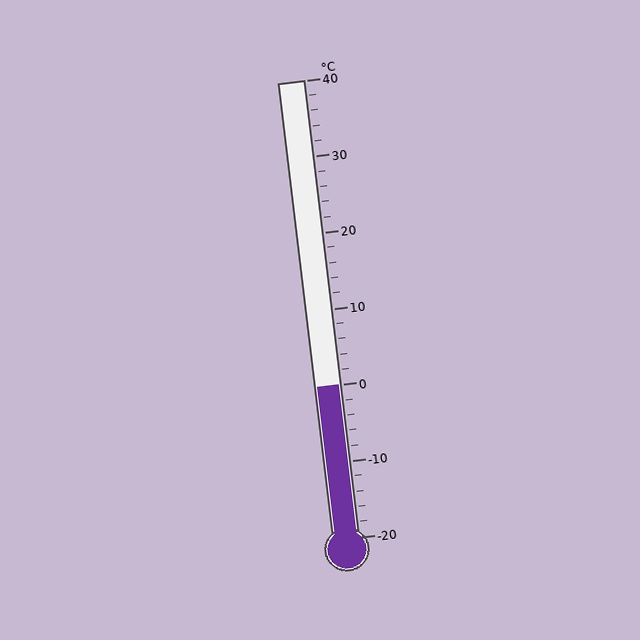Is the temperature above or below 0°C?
The temperature is at 0°C.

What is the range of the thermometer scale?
The thermometer scale ranges from -20°C to 40°C.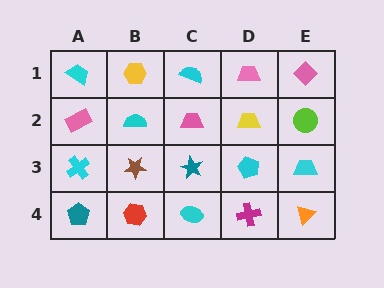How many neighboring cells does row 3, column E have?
3.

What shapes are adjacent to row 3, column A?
A pink rectangle (row 2, column A), a teal pentagon (row 4, column A), a brown star (row 3, column B).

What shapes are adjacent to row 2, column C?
A cyan semicircle (row 1, column C), a teal star (row 3, column C), a cyan semicircle (row 2, column B), a yellow trapezoid (row 2, column D).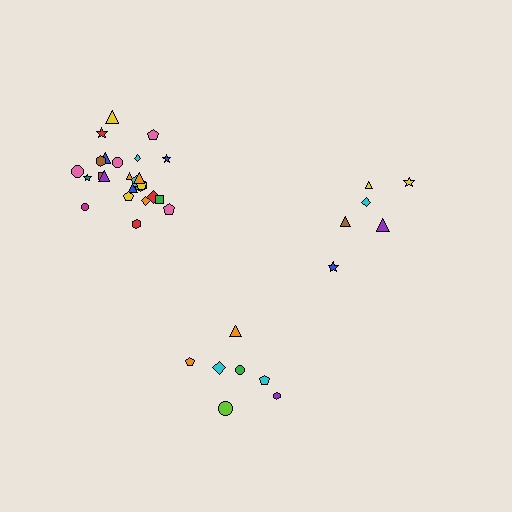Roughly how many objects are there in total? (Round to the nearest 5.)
Roughly 40 objects in total.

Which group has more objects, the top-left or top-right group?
The top-left group.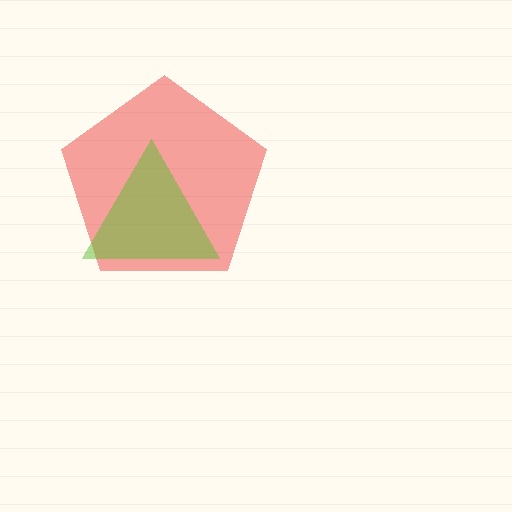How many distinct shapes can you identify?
There are 2 distinct shapes: a red pentagon, a lime triangle.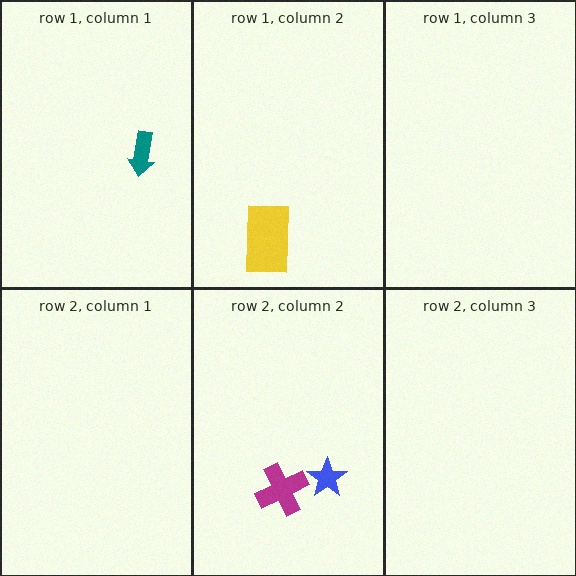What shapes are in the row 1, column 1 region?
The teal arrow.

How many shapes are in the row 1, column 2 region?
1.